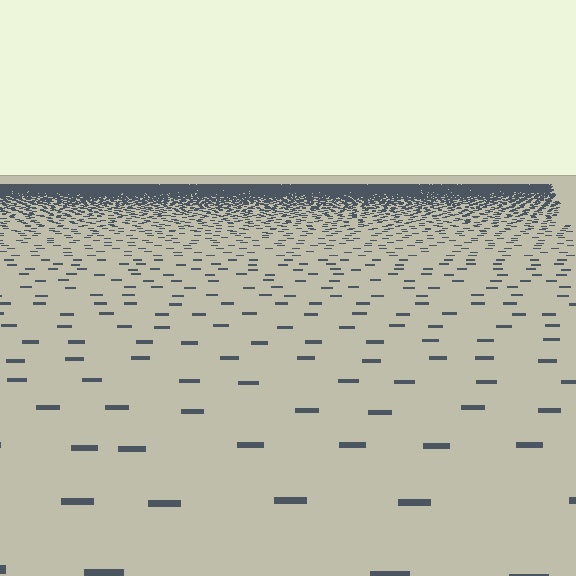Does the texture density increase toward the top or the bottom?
Density increases toward the top.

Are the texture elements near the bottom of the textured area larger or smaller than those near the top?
Larger. Near the bottom, elements are closer to the viewer and appear at a bigger on-screen size.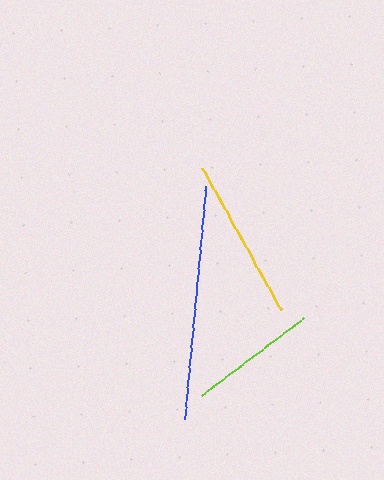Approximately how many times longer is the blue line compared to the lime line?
The blue line is approximately 1.8 times the length of the lime line.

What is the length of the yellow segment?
The yellow segment is approximately 162 pixels long.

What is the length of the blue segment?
The blue segment is approximately 233 pixels long.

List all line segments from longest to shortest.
From longest to shortest: blue, yellow, lime.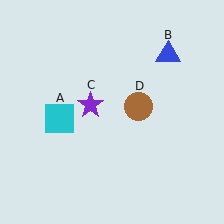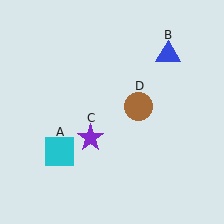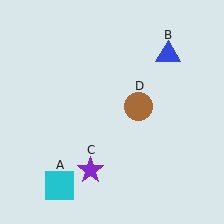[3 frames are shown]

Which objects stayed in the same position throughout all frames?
Blue triangle (object B) and brown circle (object D) remained stationary.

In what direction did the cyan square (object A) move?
The cyan square (object A) moved down.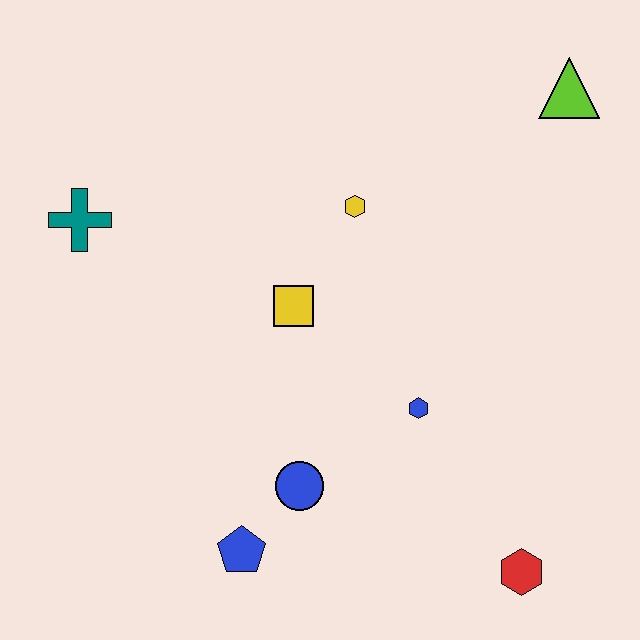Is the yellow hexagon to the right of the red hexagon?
No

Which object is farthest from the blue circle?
The lime triangle is farthest from the blue circle.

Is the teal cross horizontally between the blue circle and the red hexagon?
No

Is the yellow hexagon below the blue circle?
No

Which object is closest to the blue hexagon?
The blue circle is closest to the blue hexagon.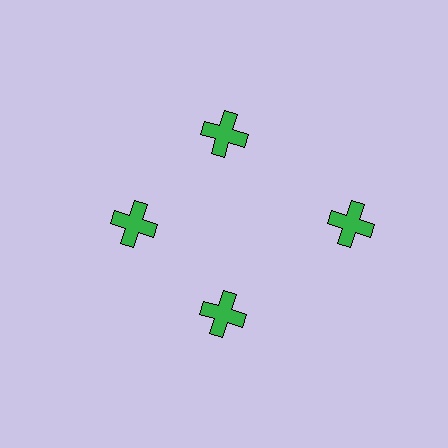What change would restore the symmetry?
The symmetry would be restored by moving it inward, back onto the ring so that all 4 crosses sit at equal angles and equal distance from the center.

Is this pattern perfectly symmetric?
No. The 4 green crosses are arranged in a ring, but one element near the 3 o'clock position is pushed outward from the center, breaking the 4-fold rotational symmetry.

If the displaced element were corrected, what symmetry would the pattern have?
It would have 4-fold rotational symmetry — the pattern would map onto itself every 90 degrees.